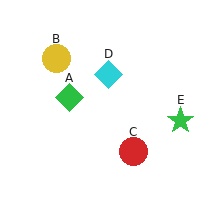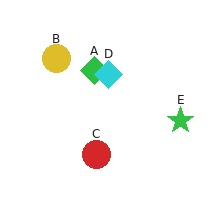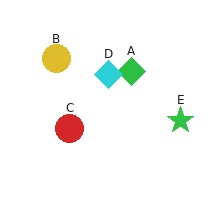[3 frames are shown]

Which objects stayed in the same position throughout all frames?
Yellow circle (object B) and cyan diamond (object D) and green star (object E) remained stationary.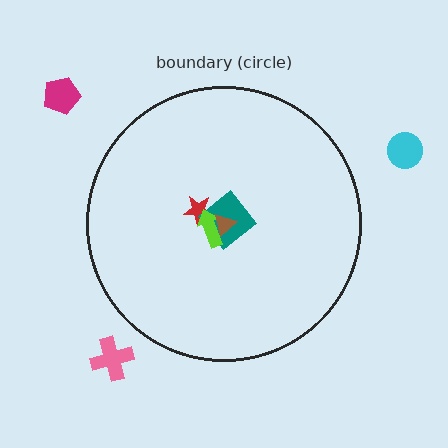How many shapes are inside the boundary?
4 inside, 3 outside.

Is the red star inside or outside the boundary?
Inside.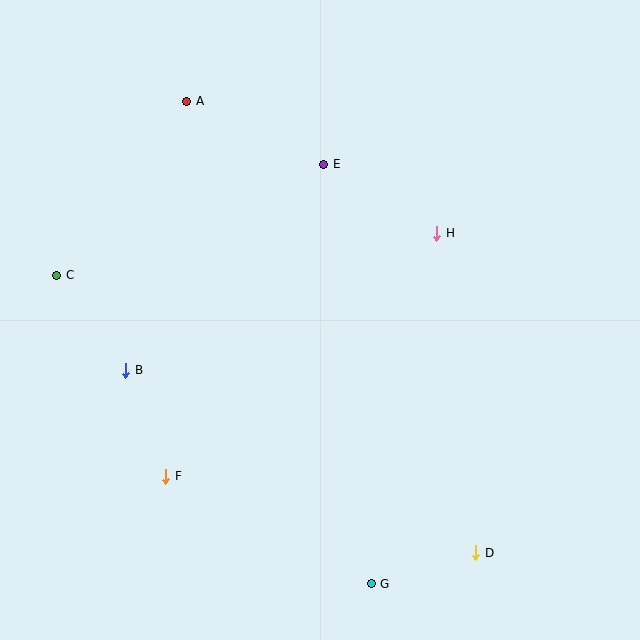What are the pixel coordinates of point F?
Point F is at (166, 476).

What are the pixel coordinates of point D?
Point D is at (476, 553).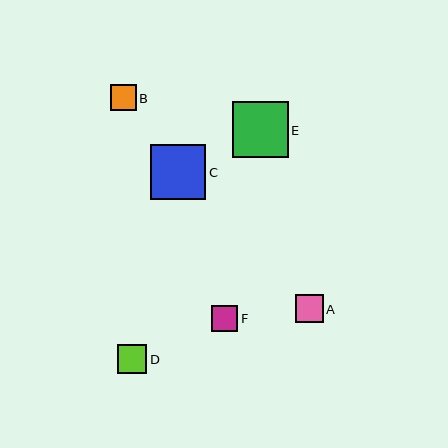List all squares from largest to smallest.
From largest to smallest: E, C, D, A, B, F.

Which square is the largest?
Square E is the largest with a size of approximately 56 pixels.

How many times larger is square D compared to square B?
Square D is approximately 1.1 times the size of square B.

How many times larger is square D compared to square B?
Square D is approximately 1.1 times the size of square B.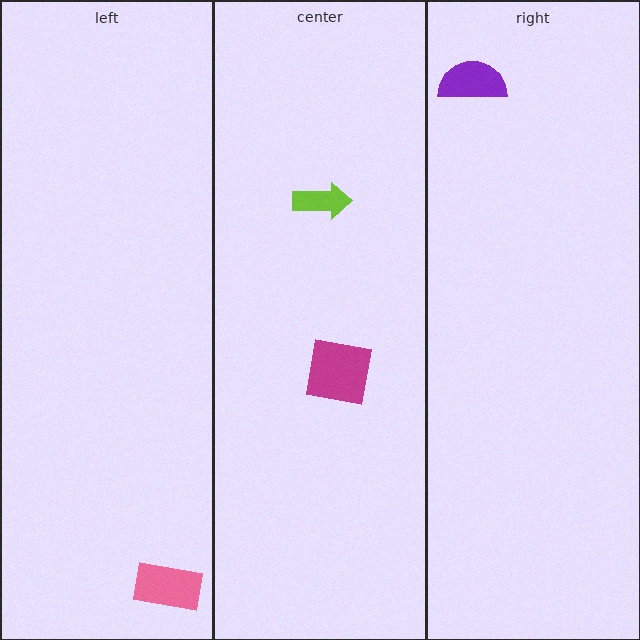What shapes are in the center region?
The magenta square, the lime arrow.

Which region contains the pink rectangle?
The left region.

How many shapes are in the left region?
1.